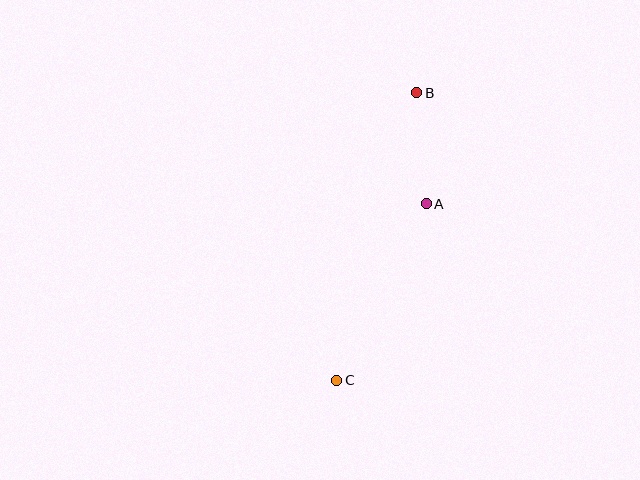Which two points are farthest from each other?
Points B and C are farthest from each other.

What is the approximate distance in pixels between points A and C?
The distance between A and C is approximately 198 pixels.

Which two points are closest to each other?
Points A and B are closest to each other.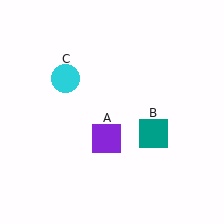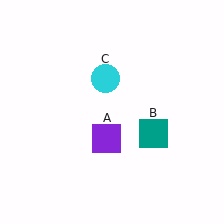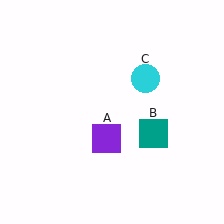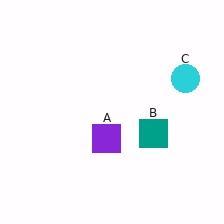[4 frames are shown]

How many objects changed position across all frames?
1 object changed position: cyan circle (object C).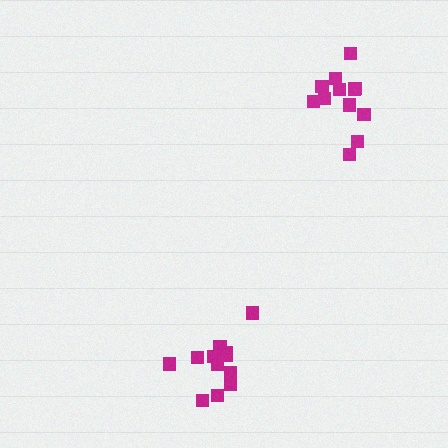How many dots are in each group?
Group 1: 14 dots, Group 2: 12 dots (26 total).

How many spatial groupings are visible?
There are 2 spatial groupings.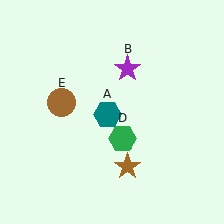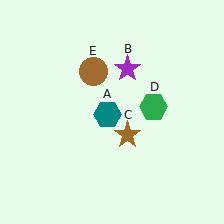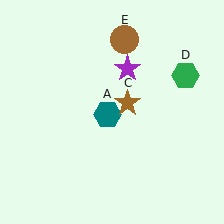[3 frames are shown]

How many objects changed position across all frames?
3 objects changed position: brown star (object C), green hexagon (object D), brown circle (object E).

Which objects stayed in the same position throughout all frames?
Teal hexagon (object A) and purple star (object B) remained stationary.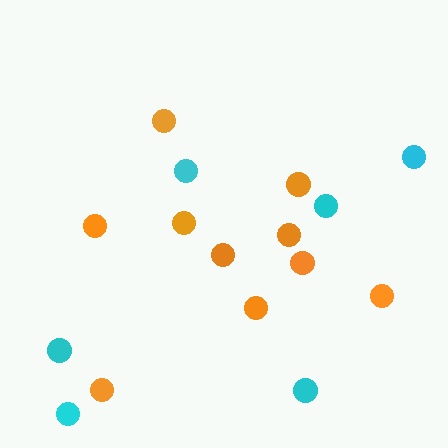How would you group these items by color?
There are 2 groups: one group of cyan circles (6) and one group of orange circles (10).